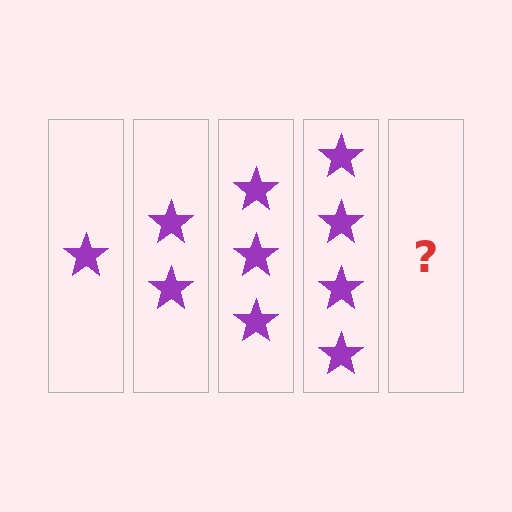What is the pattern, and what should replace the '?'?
The pattern is that each step adds one more star. The '?' should be 5 stars.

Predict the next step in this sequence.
The next step is 5 stars.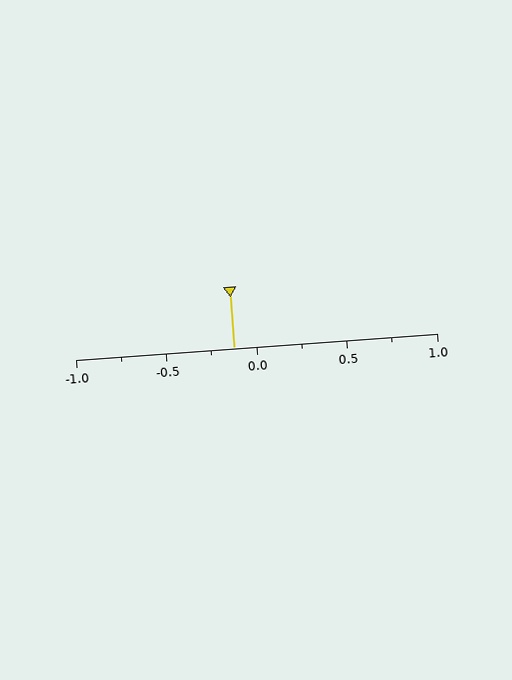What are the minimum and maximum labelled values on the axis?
The axis runs from -1.0 to 1.0.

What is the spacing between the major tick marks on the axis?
The major ticks are spaced 0.5 apart.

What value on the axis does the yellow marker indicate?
The marker indicates approximately -0.12.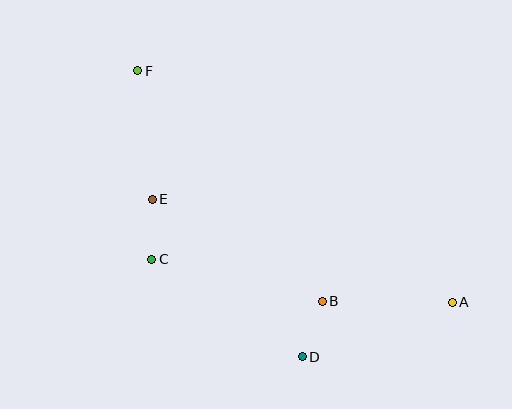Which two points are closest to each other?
Points B and D are closest to each other.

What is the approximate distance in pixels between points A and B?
The distance between A and B is approximately 130 pixels.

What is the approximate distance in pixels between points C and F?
The distance between C and F is approximately 189 pixels.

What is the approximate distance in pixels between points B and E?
The distance between B and E is approximately 198 pixels.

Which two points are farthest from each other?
Points A and F are farthest from each other.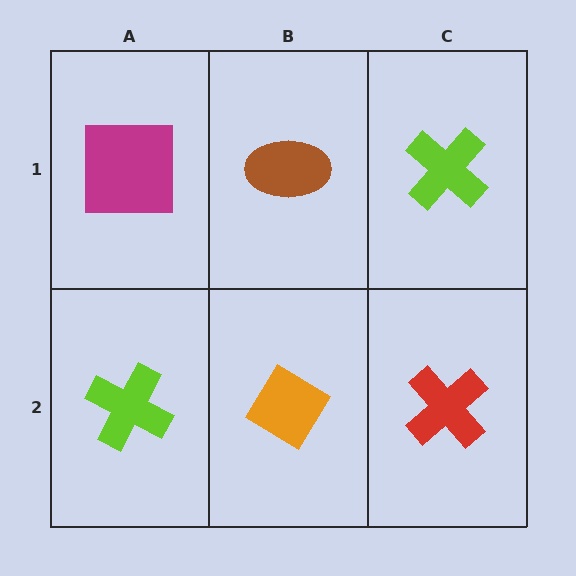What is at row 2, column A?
A lime cross.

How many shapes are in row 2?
3 shapes.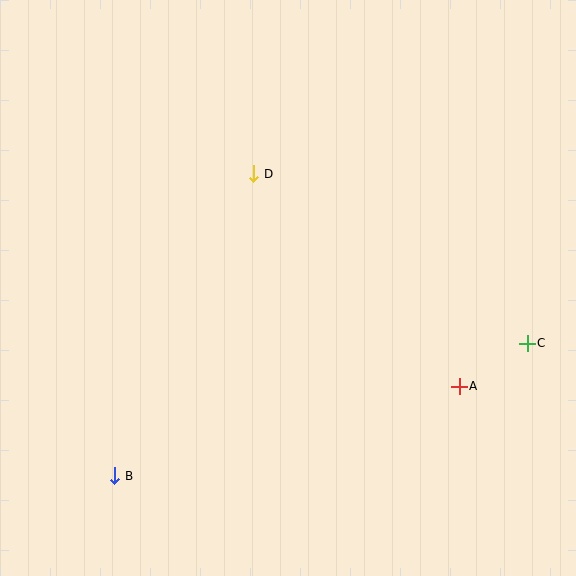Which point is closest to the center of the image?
Point D at (254, 174) is closest to the center.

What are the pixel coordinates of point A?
Point A is at (459, 386).